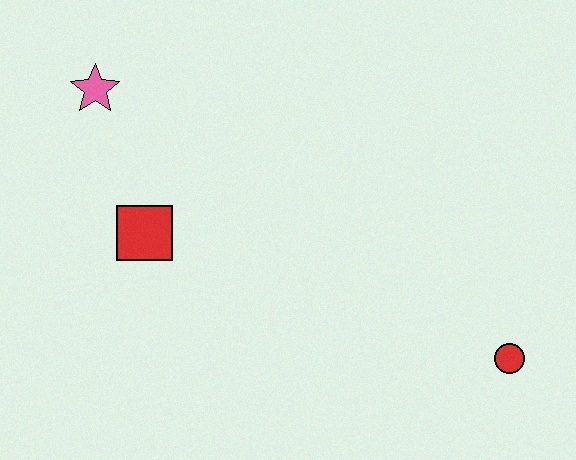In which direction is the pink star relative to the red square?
The pink star is above the red square.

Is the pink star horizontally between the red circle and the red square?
No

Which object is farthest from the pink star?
The red circle is farthest from the pink star.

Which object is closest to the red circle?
The red square is closest to the red circle.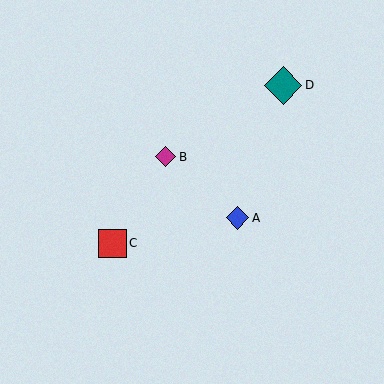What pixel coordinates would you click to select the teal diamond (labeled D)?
Click at (283, 85) to select the teal diamond D.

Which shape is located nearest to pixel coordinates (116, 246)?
The red square (labeled C) at (113, 243) is nearest to that location.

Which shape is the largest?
The teal diamond (labeled D) is the largest.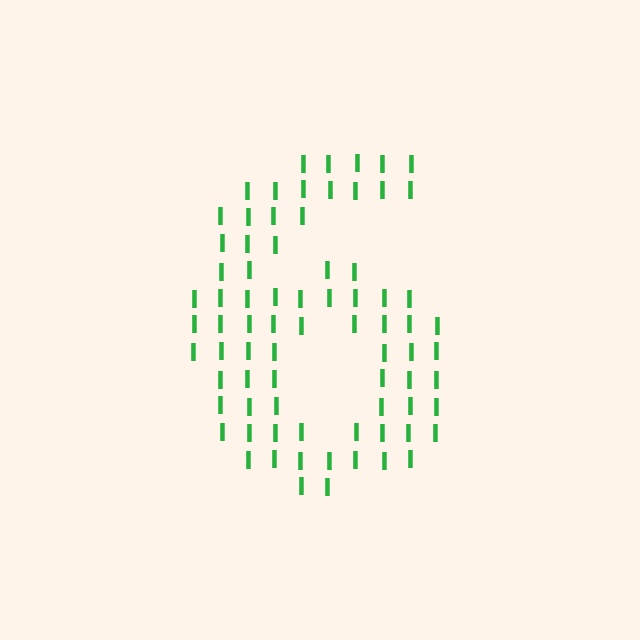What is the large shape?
The large shape is the digit 6.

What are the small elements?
The small elements are letter I's.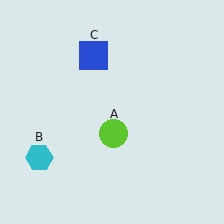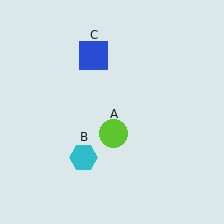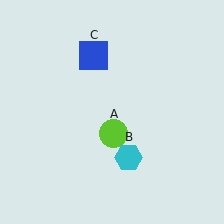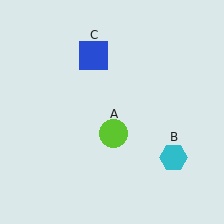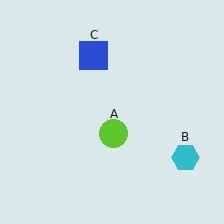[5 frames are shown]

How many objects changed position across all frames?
1 object changed position: cyan hexagon (object B).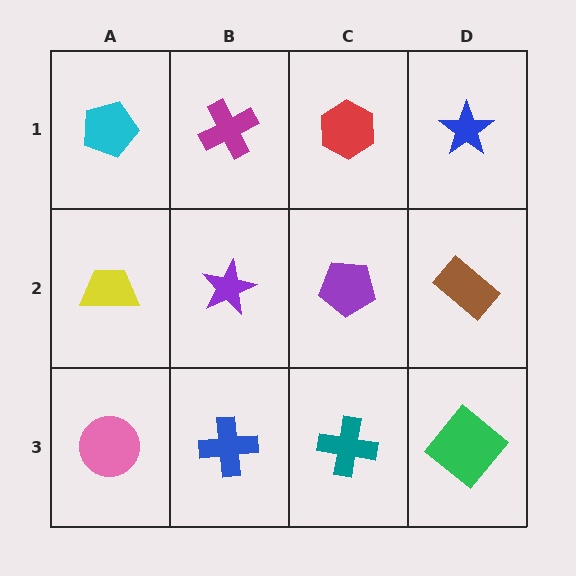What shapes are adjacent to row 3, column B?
A purple star (row 2, column B), a pink circle (row 3, column A), a teal cross (row 3, column C).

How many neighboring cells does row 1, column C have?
3.